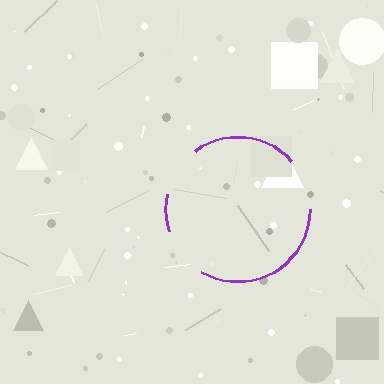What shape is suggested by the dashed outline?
The dashed outline suggests a circle.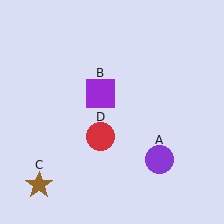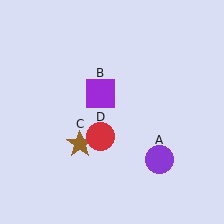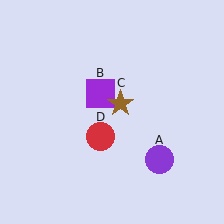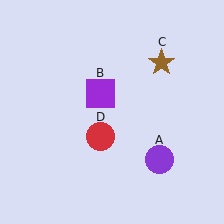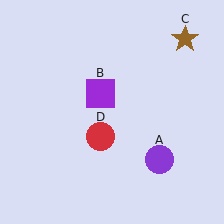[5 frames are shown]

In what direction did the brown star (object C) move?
The brown star (object C) moved up and to the right.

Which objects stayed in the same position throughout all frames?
Purple circle (object A) and purple square (object B) and red circle (object D) remained stationary.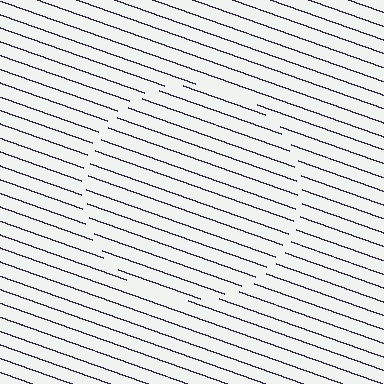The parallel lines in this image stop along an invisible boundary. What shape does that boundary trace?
An illusory circle. The interior of the shape contains the same grating, shifted by half a period — the contour is defined by the phase discontinuity where line-ends from the inner and outer gratings abut.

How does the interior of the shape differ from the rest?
The interior of the shape contains the same grating, shifted by half a period — the contour is defined by the phase discontinuity where line-ends from the inner and outer gratings abut.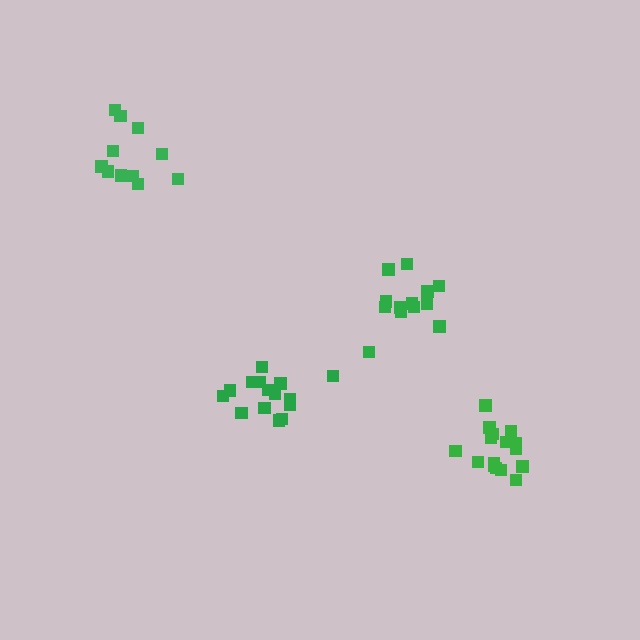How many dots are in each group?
Group 1: 15 dots, Group 2: 16 dots, Group 3: 13 dots, Group 4: 12 dots (56 total).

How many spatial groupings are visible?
There are 4 spatial groupings.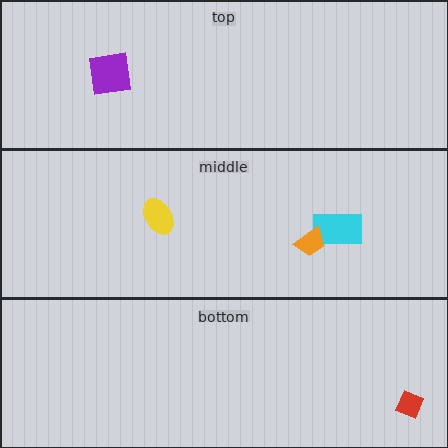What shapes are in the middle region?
The cyan rectangle, the orange trapezoid, the yellow ellipse.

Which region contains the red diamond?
The bottom region.